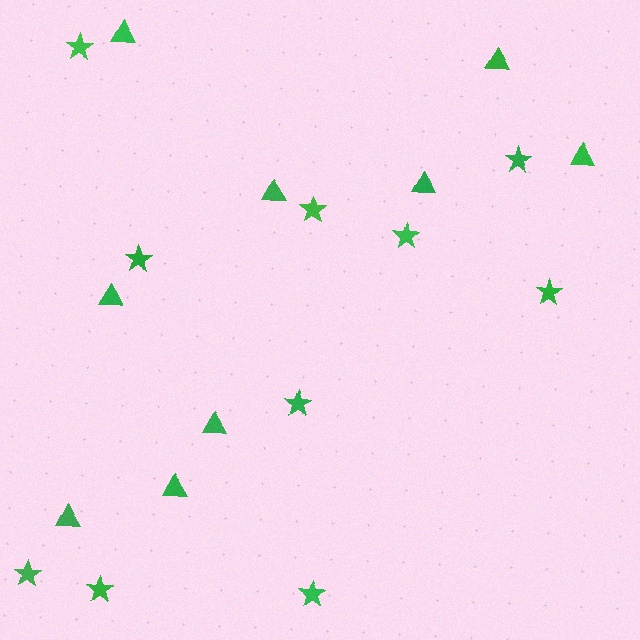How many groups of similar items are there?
There are 2 groups: one group of stars (10) and one group of triangles (9).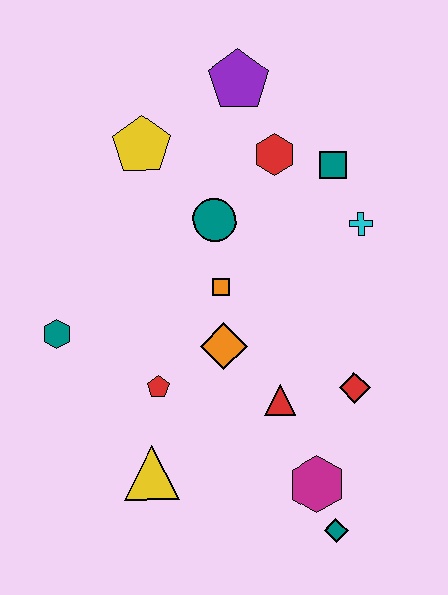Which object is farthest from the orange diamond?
The purple pentagon is farthest from the orange diamond.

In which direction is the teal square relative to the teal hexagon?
The teal square is to the right of the teal hexagon.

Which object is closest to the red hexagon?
The teal square is closest to the red hexagon.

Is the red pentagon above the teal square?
No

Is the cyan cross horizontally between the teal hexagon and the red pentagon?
No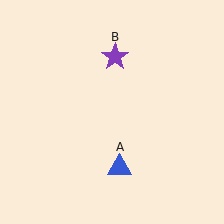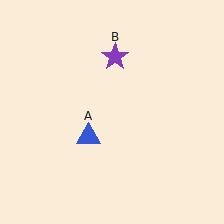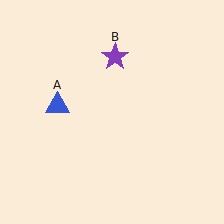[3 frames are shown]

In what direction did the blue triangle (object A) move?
The blue triangle (object A) moved up and to the left.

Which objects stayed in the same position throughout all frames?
Purple star (object B) remained stationary.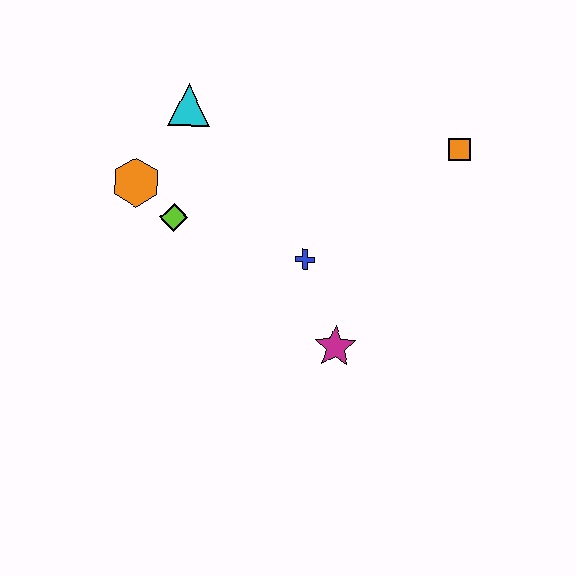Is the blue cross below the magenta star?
No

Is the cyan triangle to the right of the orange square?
No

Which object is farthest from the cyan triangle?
The magenta star is farthest from the cyan triangle.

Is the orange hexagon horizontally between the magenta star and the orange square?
No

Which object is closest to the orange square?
The blue cross is closest to the orange square.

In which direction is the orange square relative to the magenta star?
The orange square is above the magenta star.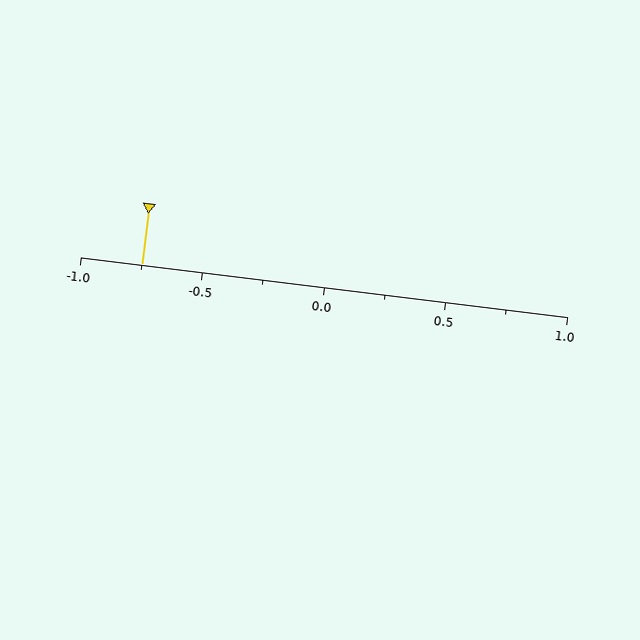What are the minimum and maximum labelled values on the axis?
The axis runs from -1.0 to 1.0.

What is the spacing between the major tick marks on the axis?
The major ticks are spaced 0.5 apart.